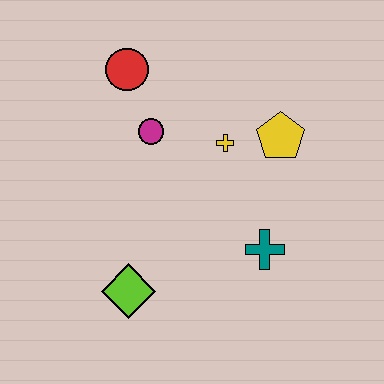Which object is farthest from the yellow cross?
The lime diamond is farthest from the yellow cross.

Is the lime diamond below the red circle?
Yes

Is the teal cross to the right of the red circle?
Yes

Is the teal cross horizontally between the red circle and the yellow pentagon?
Yes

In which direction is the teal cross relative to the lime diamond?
The teal cross is to the right of the lime diamond.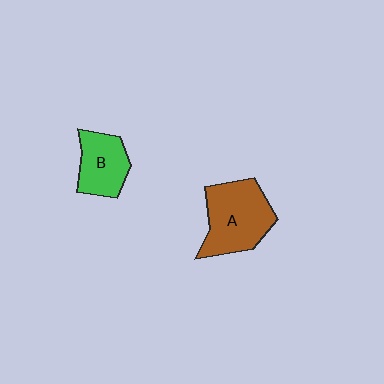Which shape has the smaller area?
Shape B (green).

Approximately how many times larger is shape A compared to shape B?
Approximately 1.5 times.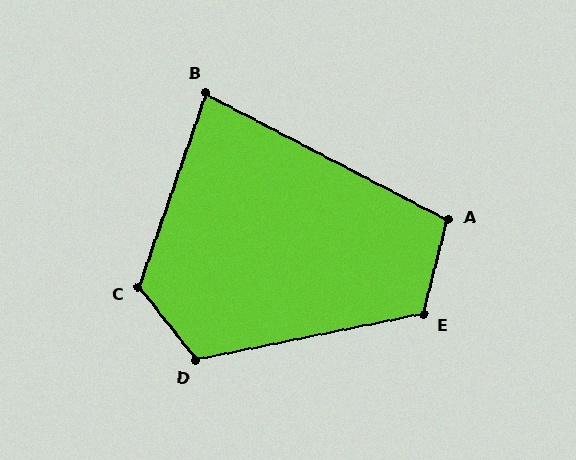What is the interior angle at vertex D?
Approximately 116 degrees (obtuse).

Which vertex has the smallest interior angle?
B, at approximately 81 degrees.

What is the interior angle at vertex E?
Approximately 115 degrees (obtuse).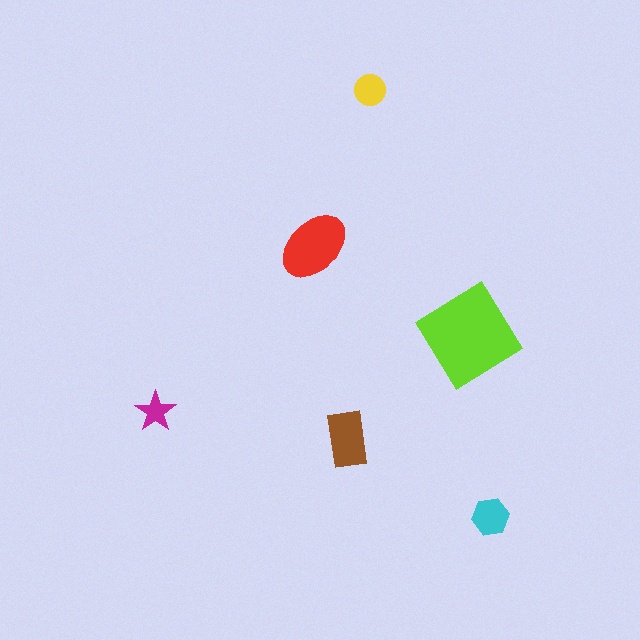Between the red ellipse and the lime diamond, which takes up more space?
The lime diamond.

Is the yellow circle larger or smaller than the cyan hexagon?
Smaller.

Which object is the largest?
The lime diamond.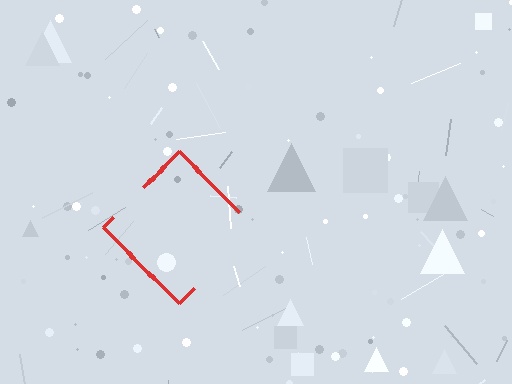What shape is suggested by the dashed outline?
The dashed outline suggests a diamond.